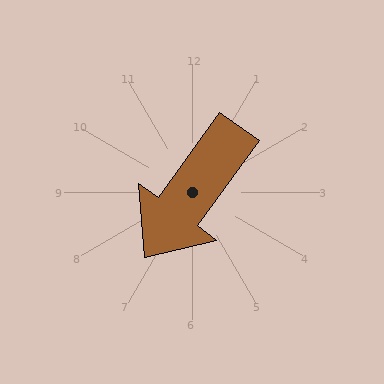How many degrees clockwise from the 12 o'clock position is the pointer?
Approximately 216 degrees.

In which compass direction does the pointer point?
Southwest.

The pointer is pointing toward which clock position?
Roughly 7 o'clock.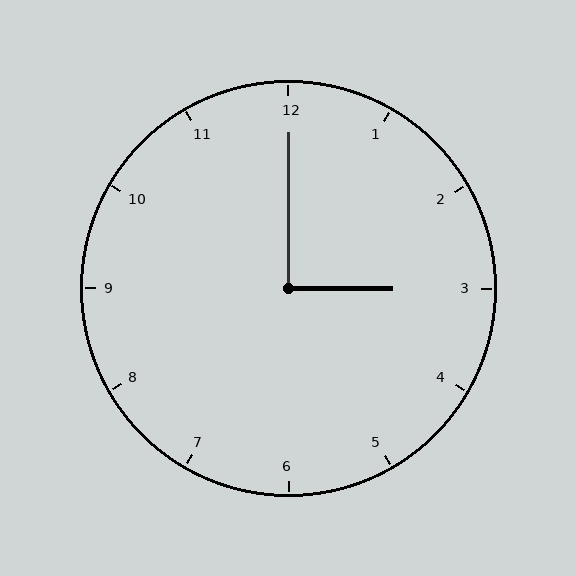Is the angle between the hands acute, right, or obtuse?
It is right.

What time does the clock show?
3:00.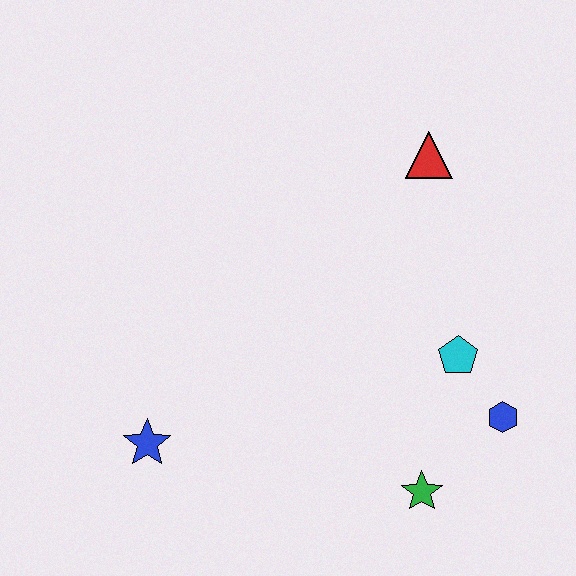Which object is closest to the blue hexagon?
The cyan pentagon is closest to the blue hexagon.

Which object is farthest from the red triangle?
The blue star is farthest from the red triangle.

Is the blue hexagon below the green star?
No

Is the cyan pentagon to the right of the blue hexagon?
No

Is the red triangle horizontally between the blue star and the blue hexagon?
Yes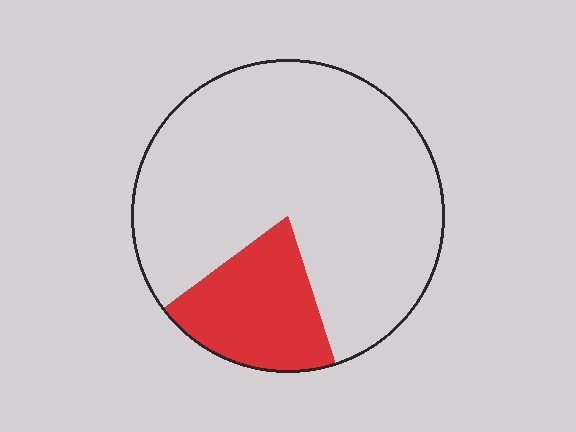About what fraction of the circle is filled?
About one fifth (1/5).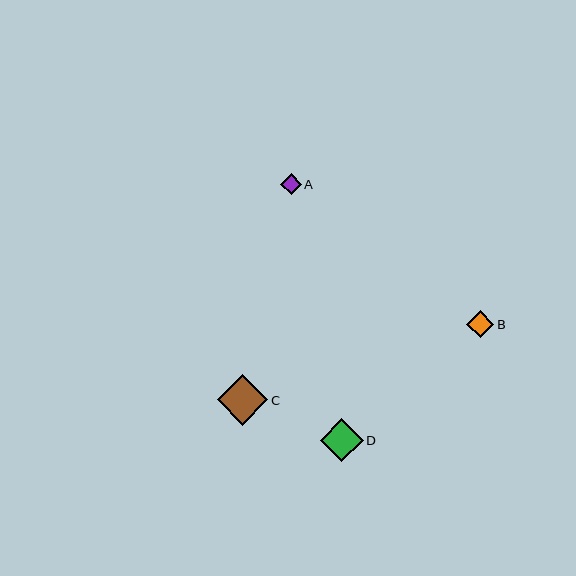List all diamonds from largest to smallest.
From largest to smallest: C, D, B, A.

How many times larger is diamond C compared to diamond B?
Diamond C is approximately 1.9 times the size of diamond B.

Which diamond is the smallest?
Diamond A is the smallest with a size of approximately 20 pixels.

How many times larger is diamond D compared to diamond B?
Diamond D is approximately 1.6 times the size of diamond B.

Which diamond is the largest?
Diamond C is the largest with a size of approximately 51 pixels.